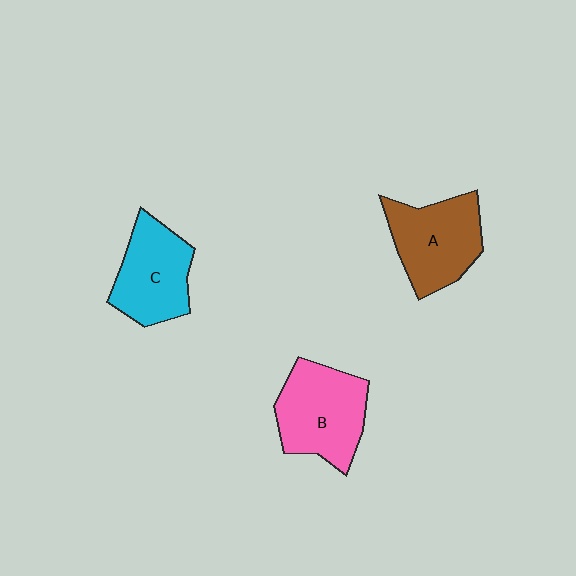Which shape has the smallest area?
Shape C (cyan).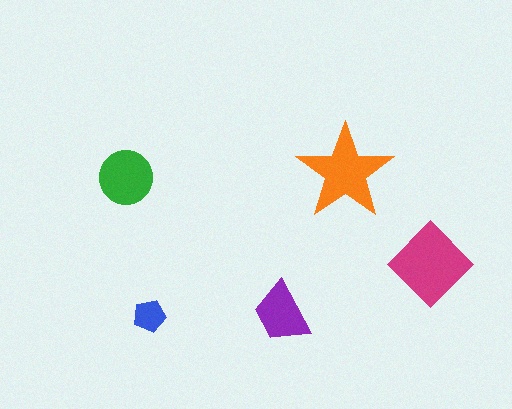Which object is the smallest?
The blue pentagon.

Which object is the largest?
The magenta diamond.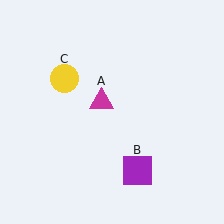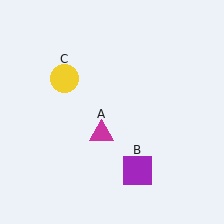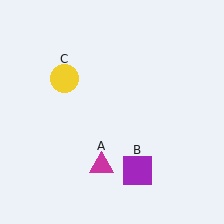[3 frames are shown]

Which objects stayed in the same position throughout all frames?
Purple square (object B) and yellow circle (object C) remained stationary.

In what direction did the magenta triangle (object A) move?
The magenta triangle (object A) moved down.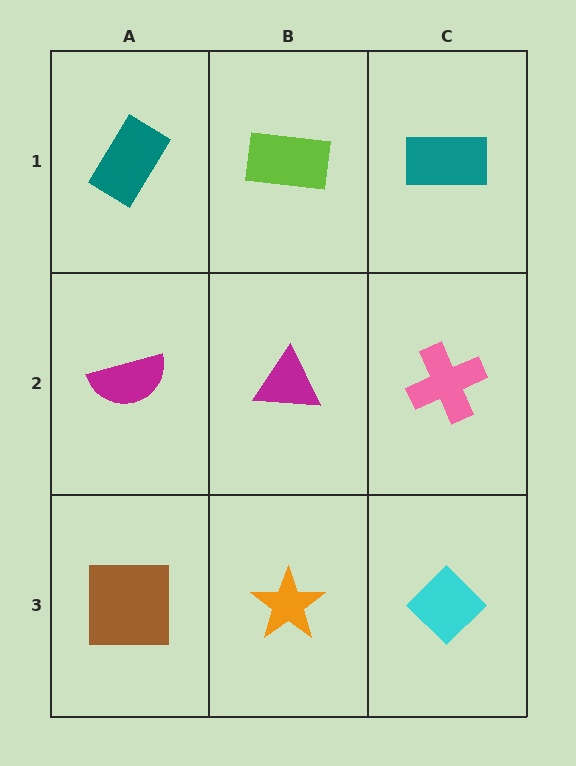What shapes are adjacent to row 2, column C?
A teal rectangle (row 1, column C), a cyan diamond (row 3, column C), a magenta triangle (row 2, column B).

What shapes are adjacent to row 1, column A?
A magenta semicircle (row 2, column A), a lime rectangle (row 1, column B).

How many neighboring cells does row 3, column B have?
3.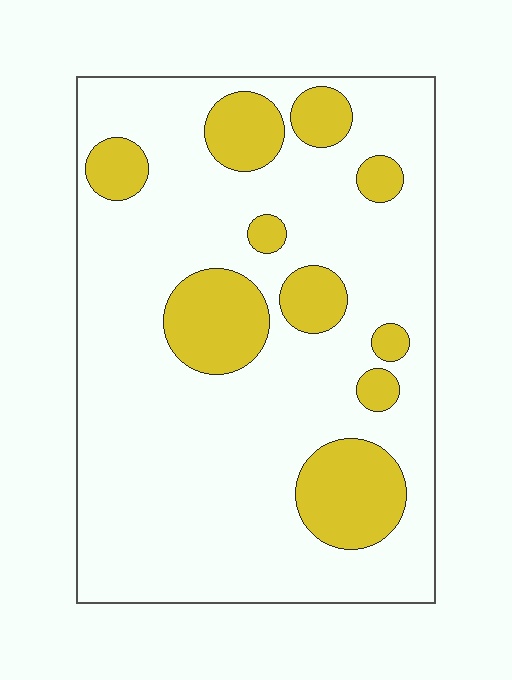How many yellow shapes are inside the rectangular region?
10.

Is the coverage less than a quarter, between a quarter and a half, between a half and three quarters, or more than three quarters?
Less than a quarter.